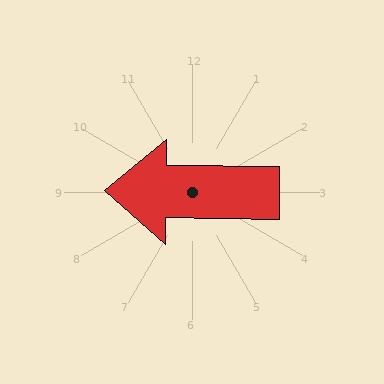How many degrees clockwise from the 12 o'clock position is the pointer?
Approximately 271 degrees.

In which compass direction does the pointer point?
West.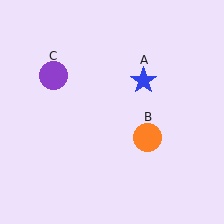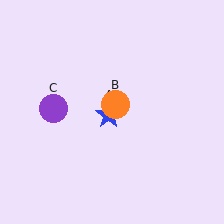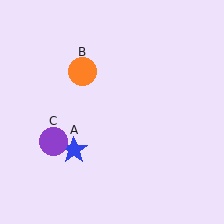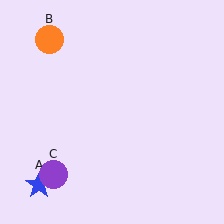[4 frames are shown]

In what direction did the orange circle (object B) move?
The orange circle (object B) moved up and to the left.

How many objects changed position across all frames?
3 objects changed position: blue star (object A), orange circle (object B), purple circle (object C).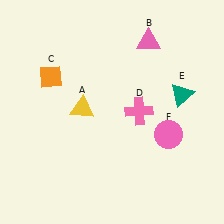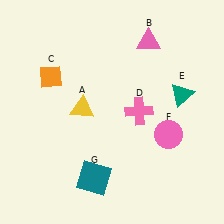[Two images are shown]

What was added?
A teal square (G) was added in Image 2.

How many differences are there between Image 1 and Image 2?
There is 1 difference between the two images.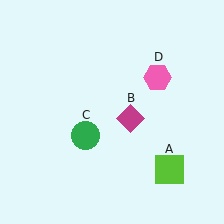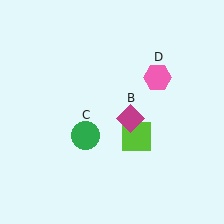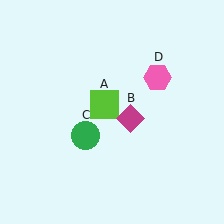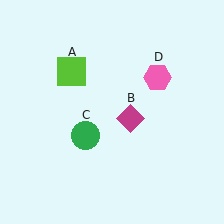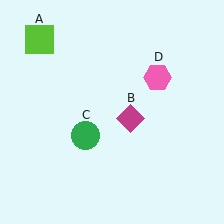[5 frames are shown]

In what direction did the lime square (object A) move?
The lime square (object A) moved up and to the left.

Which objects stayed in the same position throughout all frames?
Magenta diamond (object B) and green circle (object C) and pink hexagon (object D) remained stationary.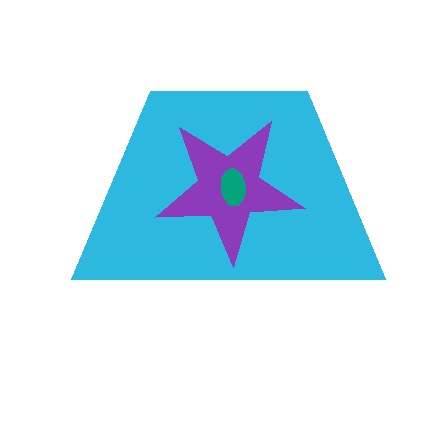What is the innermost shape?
The teal ellipse.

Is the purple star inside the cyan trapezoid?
Yes.